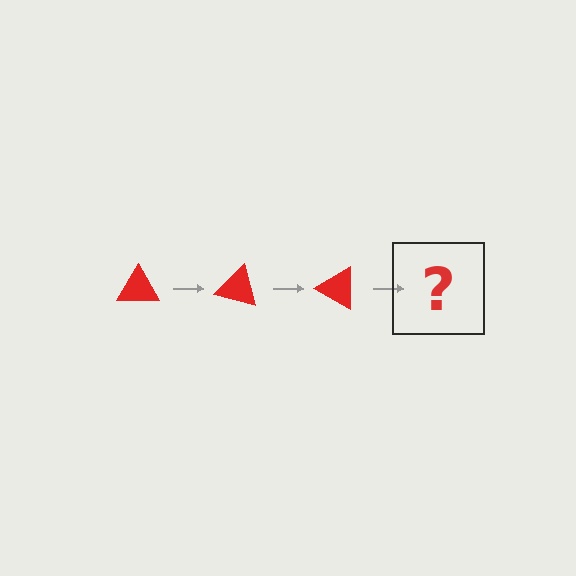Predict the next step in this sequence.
The next step is a red triangle rotated 45 degrees.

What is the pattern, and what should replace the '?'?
The pattern is that the triangle rotates 15 degrees each step. The '?' should be a red triangle rotated 45 degrees.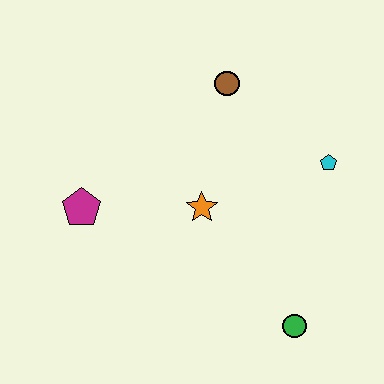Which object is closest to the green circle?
The orange star is closest to the green circle.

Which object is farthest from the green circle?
The brown circle is farthest from the green circle.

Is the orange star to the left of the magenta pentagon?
No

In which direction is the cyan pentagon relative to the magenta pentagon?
The cyan pentagon is to the right of the magenta pentagon.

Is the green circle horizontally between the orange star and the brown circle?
No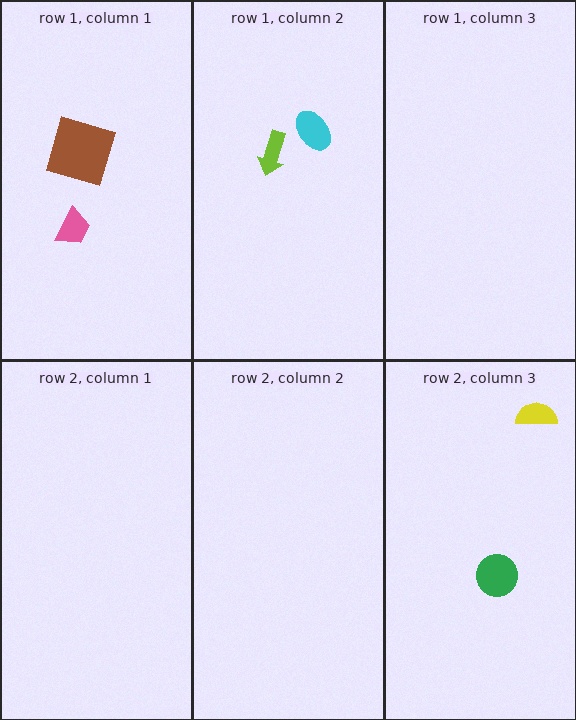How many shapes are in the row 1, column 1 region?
2.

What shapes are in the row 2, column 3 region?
The green circle, the yellow semicircle.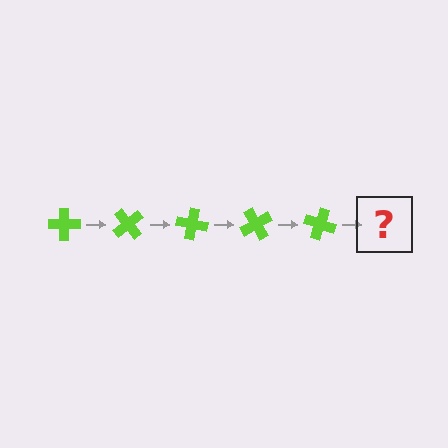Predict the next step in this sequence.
The next step is a lime cross rotated 250 degrees.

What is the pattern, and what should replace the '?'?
The pattern is that the cross rotates 50 degrees each step. The '?' should be a lime cross rotated 250 degrees.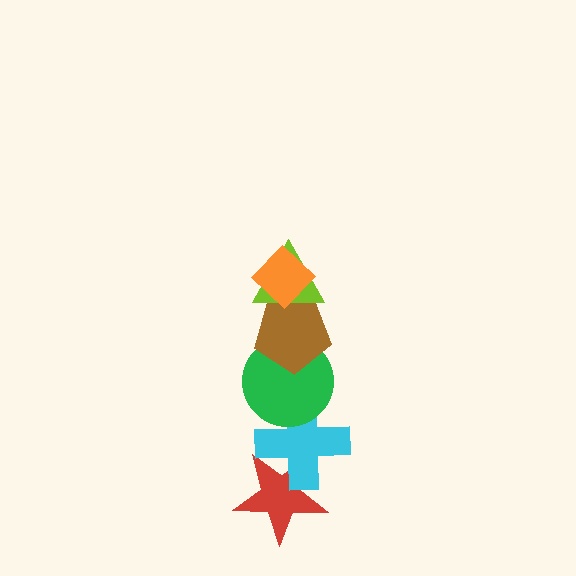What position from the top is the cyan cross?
The cyan cross is 5th from the top.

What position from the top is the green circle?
The green circle is 4th from the top.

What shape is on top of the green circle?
The brown pentagon is on top of the green circle.